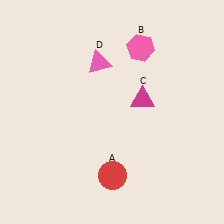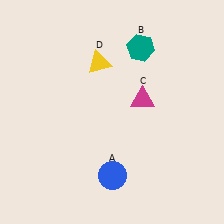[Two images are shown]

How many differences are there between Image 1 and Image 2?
There are 3 differences between the two images.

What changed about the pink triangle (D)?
In Image 1, D is pink. In Image 2, it changed to yellow.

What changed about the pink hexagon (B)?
In Image 1, B is pink. In Image 2, it changed to teal.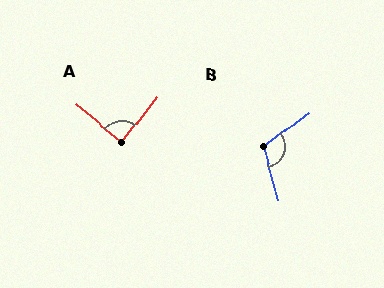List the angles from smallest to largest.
A (89°), B (112°).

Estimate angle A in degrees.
Approximately 89 degrees.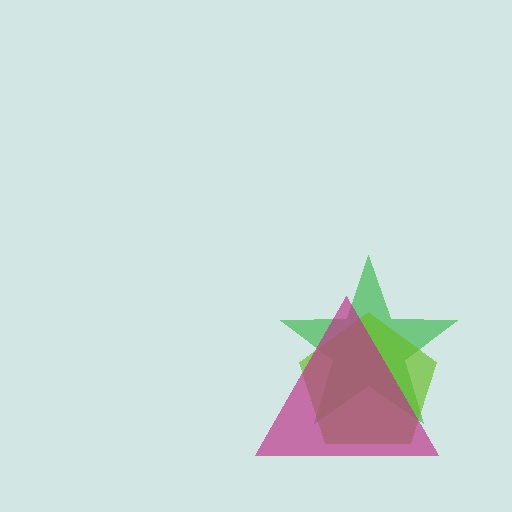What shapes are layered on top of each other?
The layered shapes are: a green star, a lime pentagon, a magenta triangle.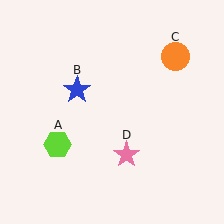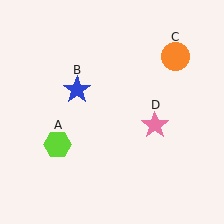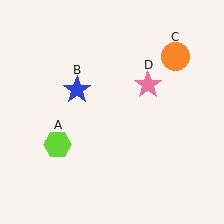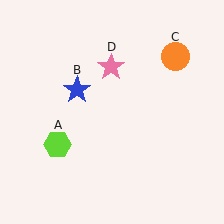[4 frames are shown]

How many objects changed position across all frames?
1 object changed position: pink star (object D).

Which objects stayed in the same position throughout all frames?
Lime hexagon (object A) and blue star (object B) and orange circle (object C) remained stationary.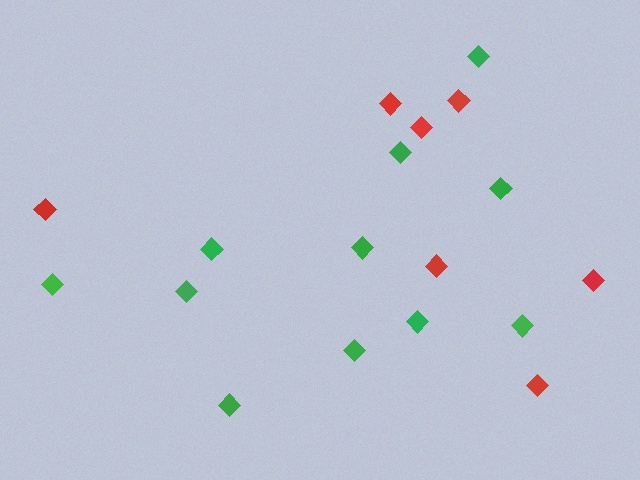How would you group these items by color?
There are 2 groups: one group of green diamonds (11) and one group of red diamonds (7).